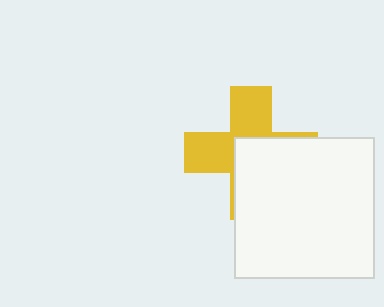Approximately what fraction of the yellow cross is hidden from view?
Roughly 50% of the yellow cross is hidden behind the white square.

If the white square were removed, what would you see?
You would see the complete yellow cross.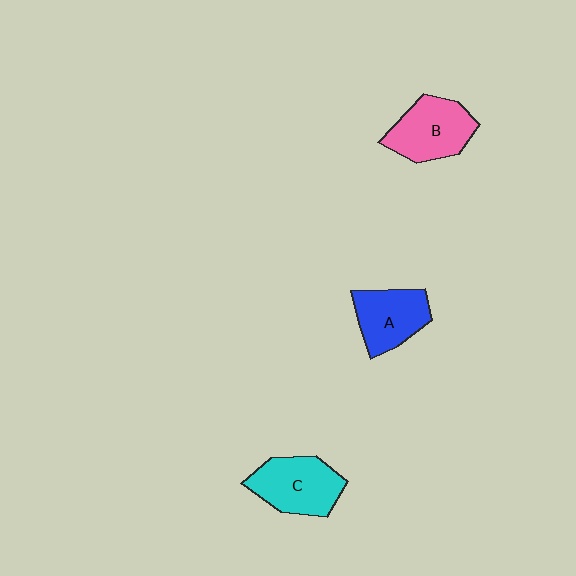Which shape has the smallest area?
Shape A (blue).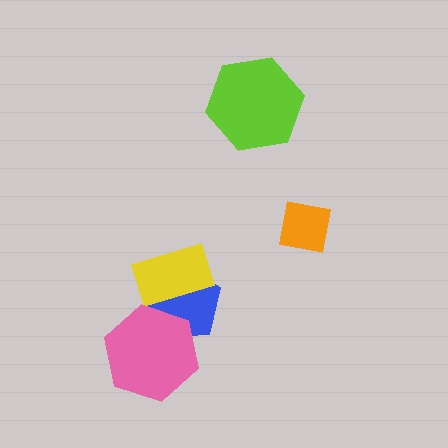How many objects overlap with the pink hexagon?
1 object overlaps with the pink hexagon.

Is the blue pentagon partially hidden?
Yes, it is partially covered by another shape.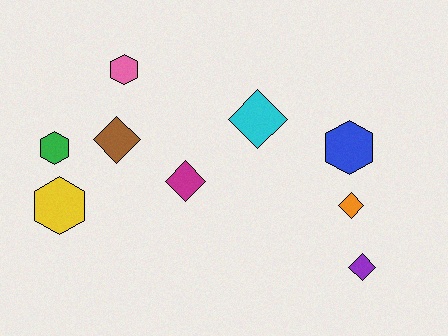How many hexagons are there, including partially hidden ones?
There are 4 hexagons.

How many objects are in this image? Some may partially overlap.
There are 9 objects.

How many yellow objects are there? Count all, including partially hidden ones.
There is 1 yellow object.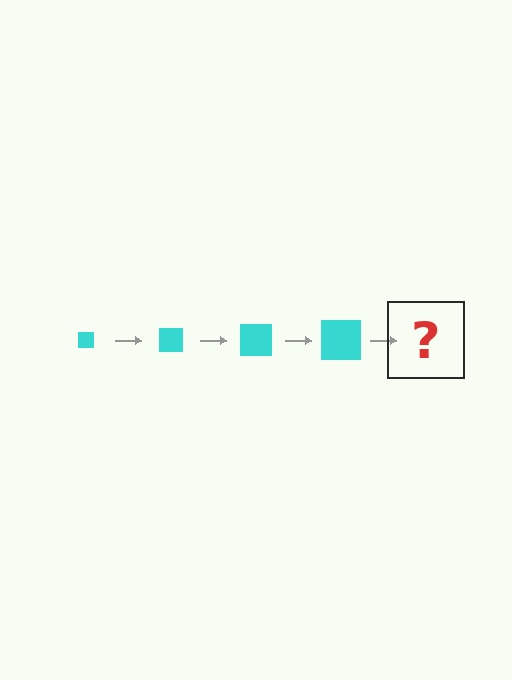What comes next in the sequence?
The next element should be a cyan square, larger than the previous one.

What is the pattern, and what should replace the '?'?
The pattern is that the square gets progressively larger each step. The '?' should be a cyan square, larger than the previous one.